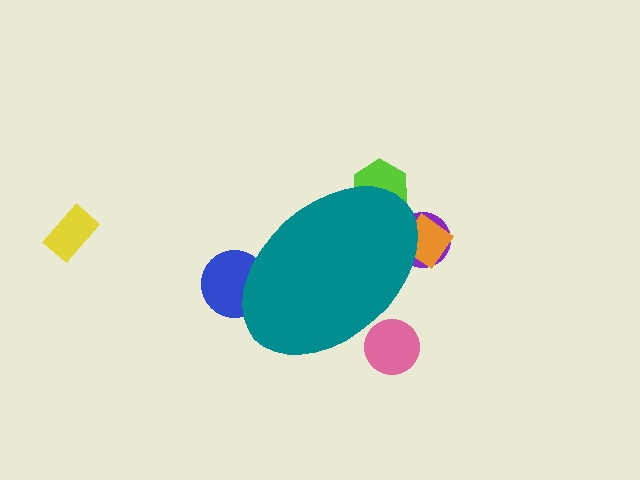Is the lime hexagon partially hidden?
Yes, the lime hexagon is partially hidden behind the teal ellipse.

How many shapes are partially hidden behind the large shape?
5 shapes are partially hidden.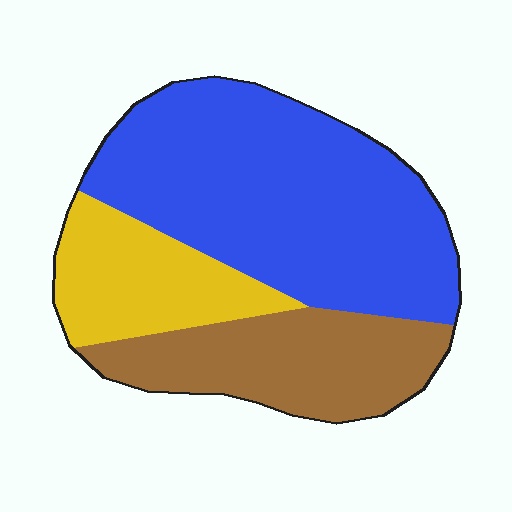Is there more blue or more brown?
Blue.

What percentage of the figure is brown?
Brown takes up between a quarter and a half of the figure.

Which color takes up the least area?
Yellow, at roughly 20%.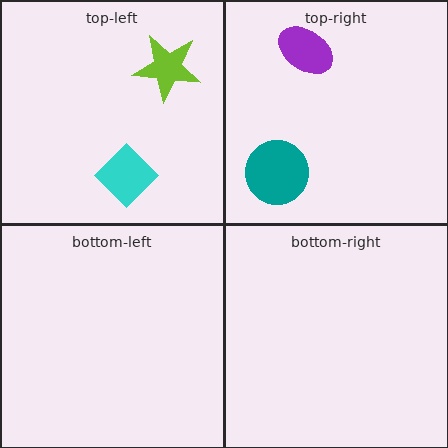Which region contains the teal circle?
The top-right region.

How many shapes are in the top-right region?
2.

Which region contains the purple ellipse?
The top-right region.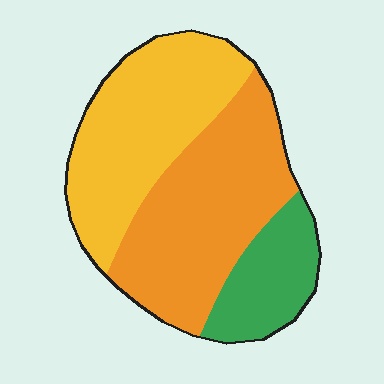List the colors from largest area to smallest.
From largest to smallest: orange, yellow, green.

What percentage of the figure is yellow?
Yellow takes up about two fifths (2/5) of the figure.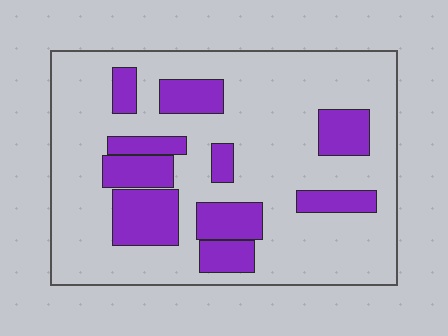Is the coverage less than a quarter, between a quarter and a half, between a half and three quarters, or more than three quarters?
Between a quarter and a half.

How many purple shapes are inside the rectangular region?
10.